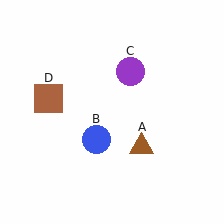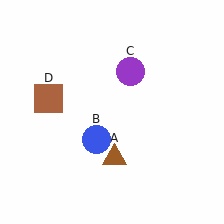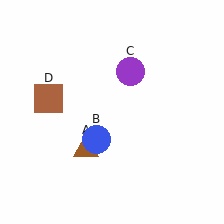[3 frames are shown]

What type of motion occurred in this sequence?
The brown triangle (object A) rotated clockwise around the center of the scene.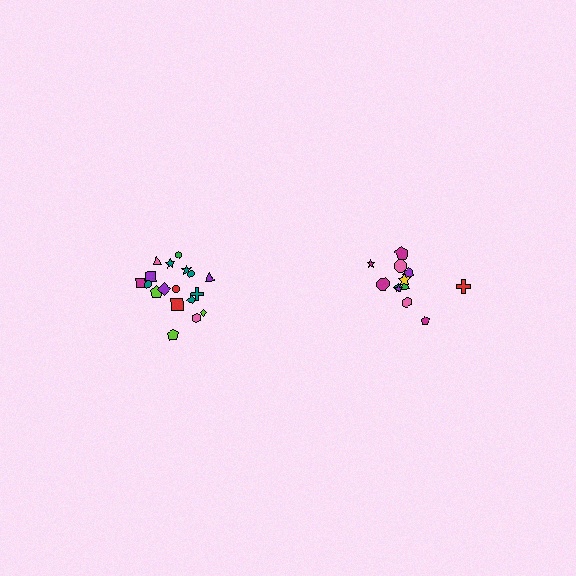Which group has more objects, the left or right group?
The left group.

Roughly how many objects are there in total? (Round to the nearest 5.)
Roughly 30 objects in total.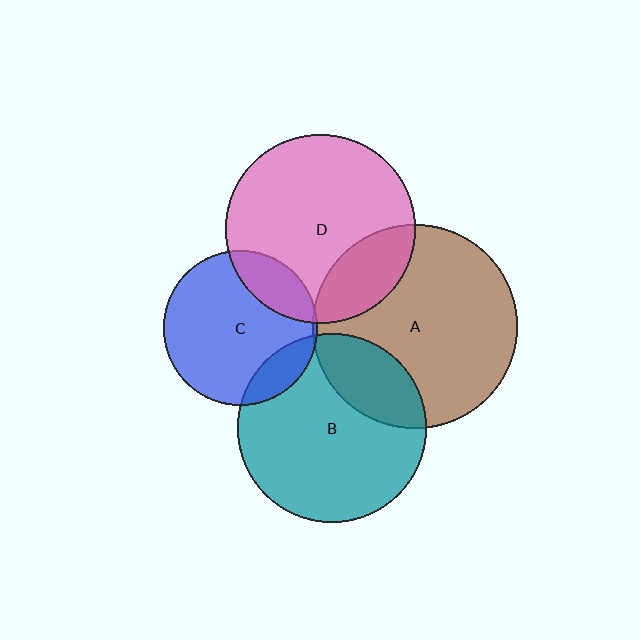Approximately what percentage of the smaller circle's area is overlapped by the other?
Approximately 5%.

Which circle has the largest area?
Circle A (brown).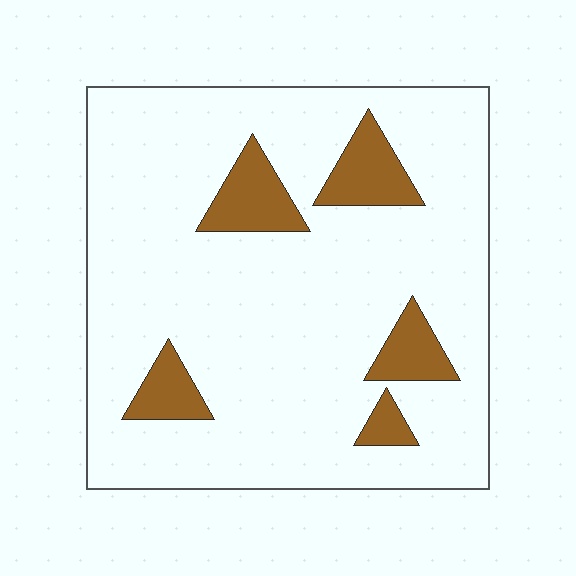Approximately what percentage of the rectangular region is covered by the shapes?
Approximately 15%.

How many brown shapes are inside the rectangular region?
5.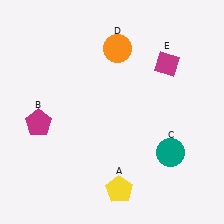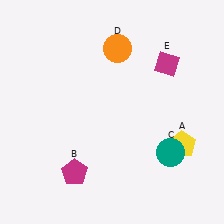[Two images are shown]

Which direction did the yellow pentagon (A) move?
The yellow pentagon (A) moved right.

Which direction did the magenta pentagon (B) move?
The magenta pentagon (B) moved down.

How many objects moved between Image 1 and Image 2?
2 objects moved between the two images.